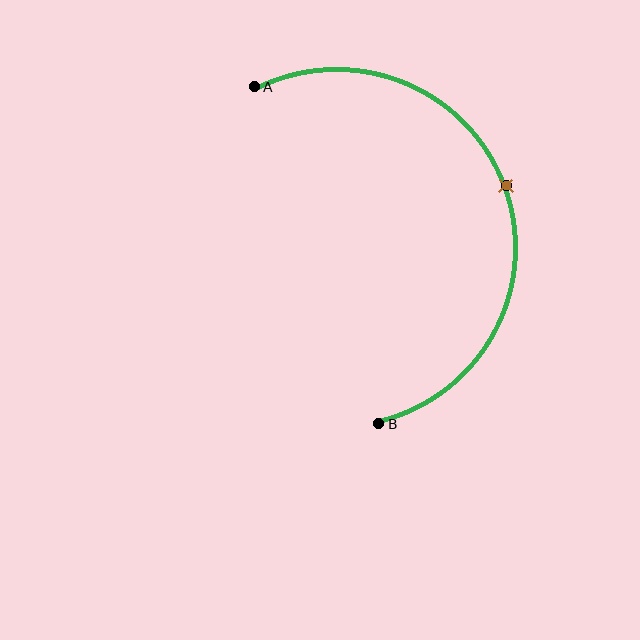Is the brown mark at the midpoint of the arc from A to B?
Yes. The brown mark lies on the arc at equal arc-length from both A and B — it is the arc midpoint.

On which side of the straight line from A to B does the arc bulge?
The arc bulges to the right of the straight line connecting A and B.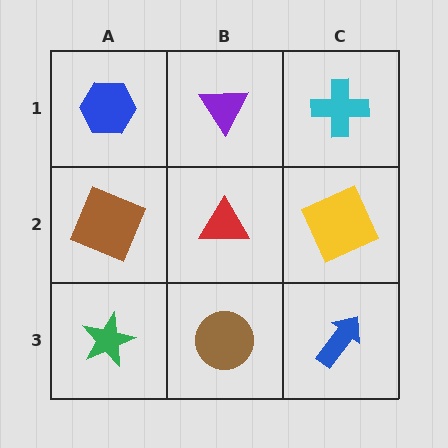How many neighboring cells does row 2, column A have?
3.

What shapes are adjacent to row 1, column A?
A brown square (row 2, column A), a purple triangle (row 1, column B).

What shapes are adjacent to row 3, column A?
A brown square (row 2, column A), a brown circle (row 3, column B).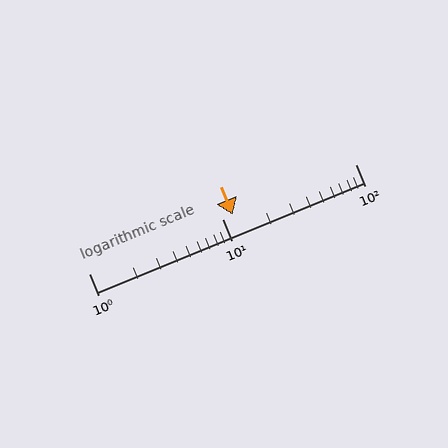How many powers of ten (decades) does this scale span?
The scale spans 2 decades, from 1 to 100.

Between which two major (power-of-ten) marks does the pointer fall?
The pointer is between 10 and 100.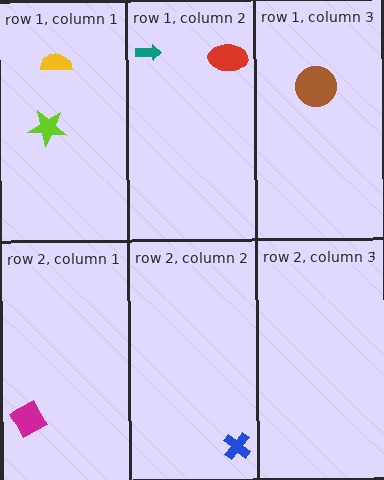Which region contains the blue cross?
The row 2, column 2 region.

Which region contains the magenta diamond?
The row 2, column 1 region.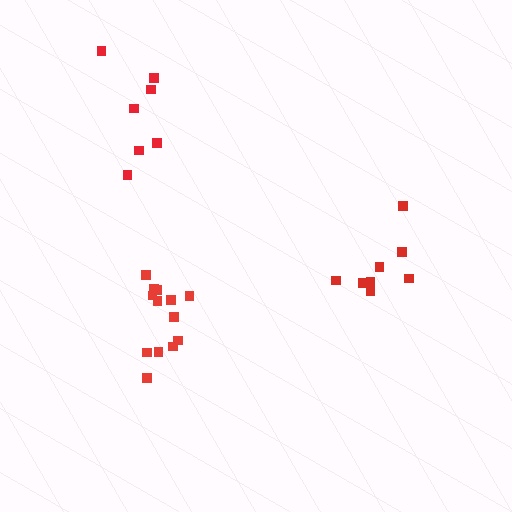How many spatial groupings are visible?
There are 3 spatial groupings.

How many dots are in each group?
Group 1: 13 dots, Group 2: 8 dots, Group 3: 7 dots (28 total).